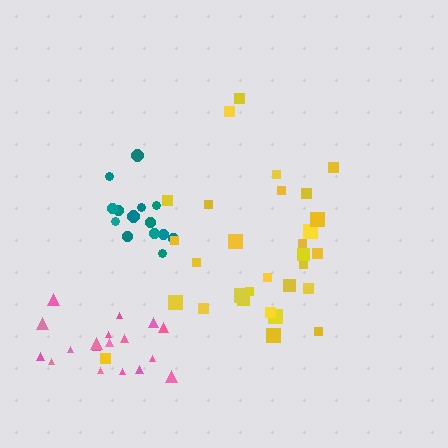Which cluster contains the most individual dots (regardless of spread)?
Yellow (30).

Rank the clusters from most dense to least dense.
teal, pink, yellow.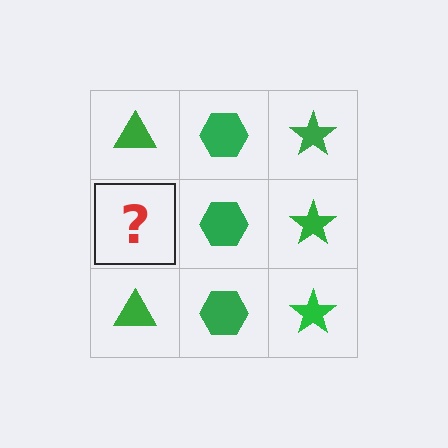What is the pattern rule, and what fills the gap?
The rule is that each column has a consistent shape. The gap should be filled with a green triangle.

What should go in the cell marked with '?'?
The missing cell should contain a green triangle.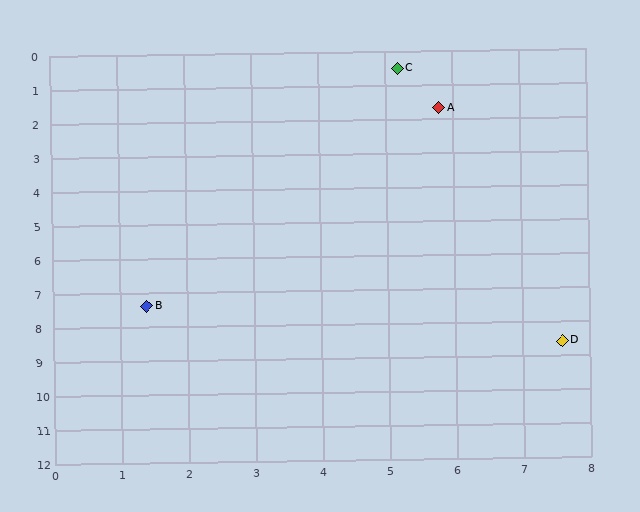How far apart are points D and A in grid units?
Points D and A are about 7.1 grid units apart.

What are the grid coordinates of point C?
Point C is at approximately (5.2, 0.5).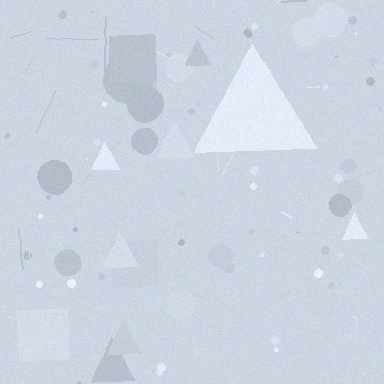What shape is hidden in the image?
A triangle is hidden in the image.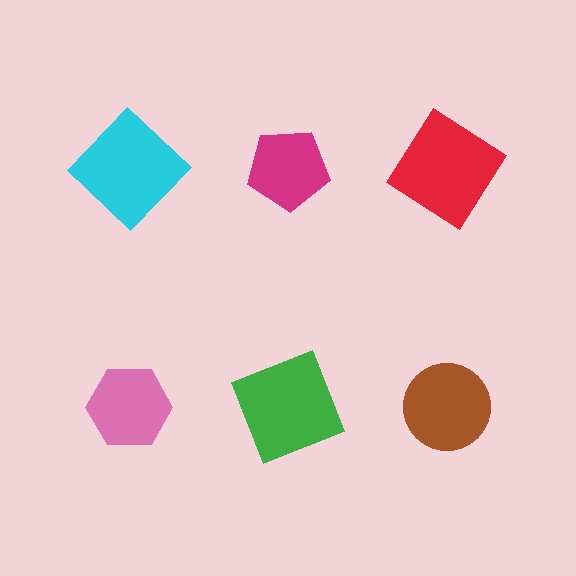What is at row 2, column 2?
A green square.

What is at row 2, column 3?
A brown circle.